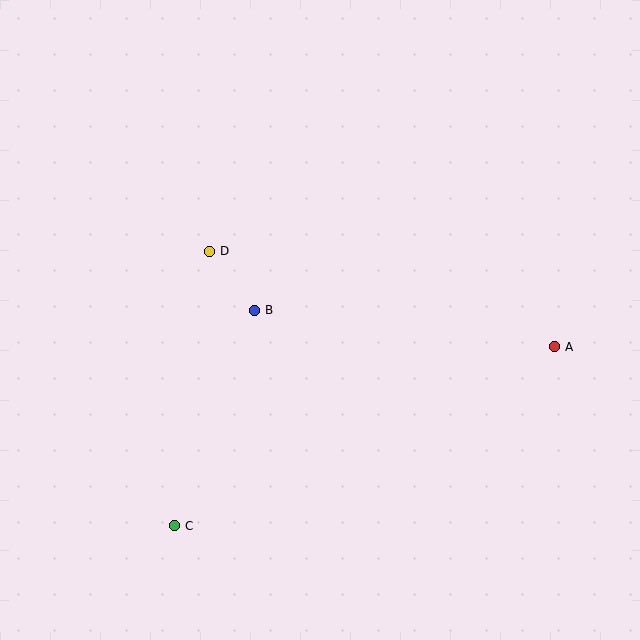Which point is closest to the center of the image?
Point B at (255, 310) is closest to the center.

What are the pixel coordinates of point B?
Point B is at (255, 310).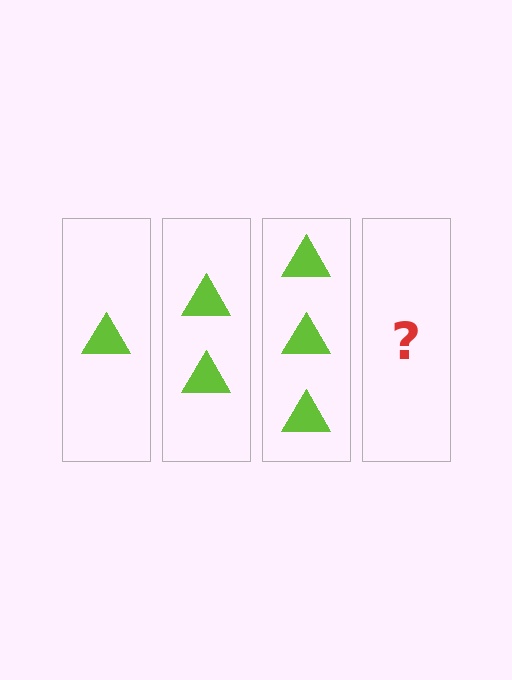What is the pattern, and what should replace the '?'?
The pattern is that each step adds one more triangle. The '?' should be 4 triangles.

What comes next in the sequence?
The next element should be 4 triangles.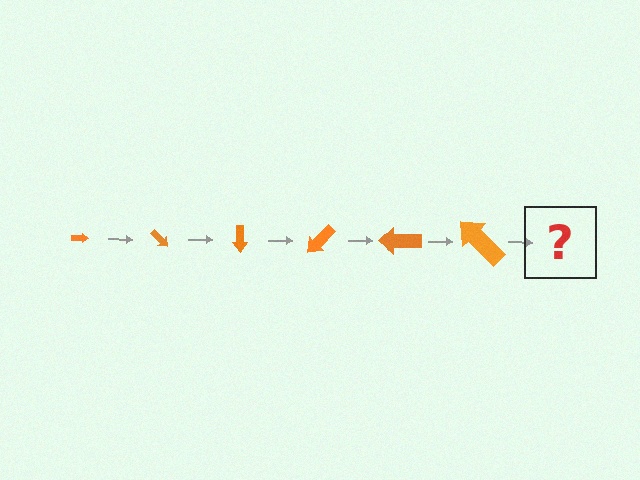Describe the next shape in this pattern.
It should be an arrow, larger than the previous one and rotated 270 degrees from the start.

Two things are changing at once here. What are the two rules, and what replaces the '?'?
The two rules are that the arrow grows larger each step and it rotates 45 degrees each step. The '?' should be an arrow, larger than the previous one and rotated 270 degrees from the start.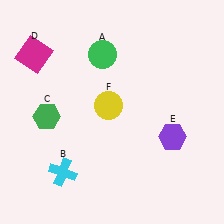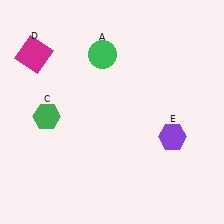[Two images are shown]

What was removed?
The cyan cross (B), the yellow circle (F) were removed in Image 2.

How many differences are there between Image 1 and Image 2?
There are 2 differences between the two images.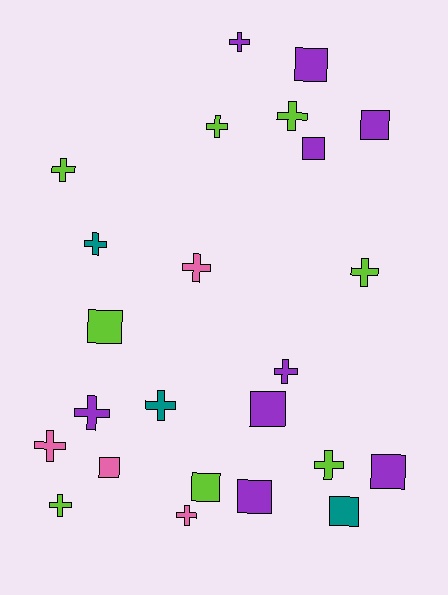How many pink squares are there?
There is 1 pink square.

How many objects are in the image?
There are 24 objects.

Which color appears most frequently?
Purple, with 9 objects.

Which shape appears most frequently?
Cross, with 14 objects.